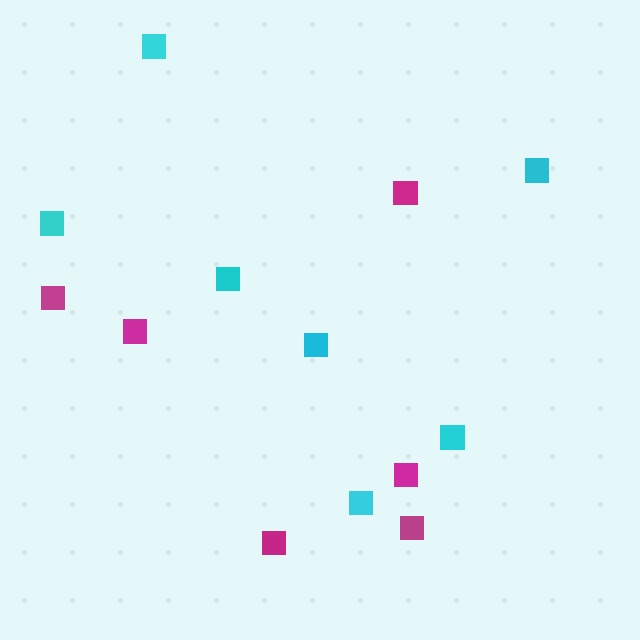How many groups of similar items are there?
There are 2 groups: one group of cyan squares (7) and one group of magenta squares (6).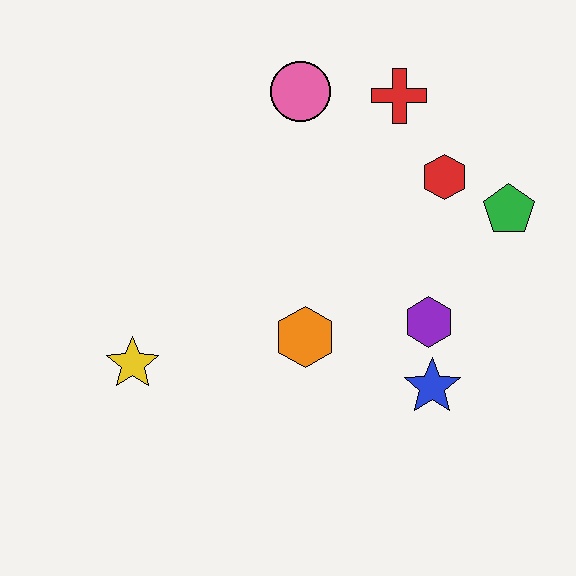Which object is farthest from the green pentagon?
The yellow star is farthest from the green pentagon.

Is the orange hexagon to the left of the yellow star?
No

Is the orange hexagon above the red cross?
No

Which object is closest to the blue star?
The purple hexagon is closest to the blue star.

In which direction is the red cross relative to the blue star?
The red cross is above the blue star.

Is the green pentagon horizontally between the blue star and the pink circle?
No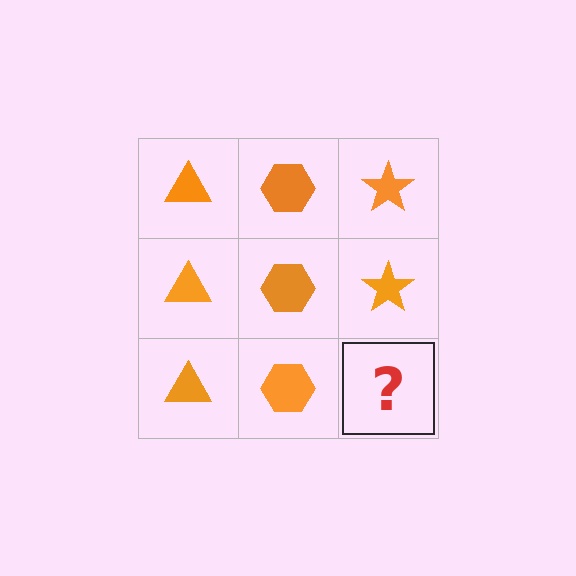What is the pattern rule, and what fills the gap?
The rule is that each column has a consistent shape. The gap should be filled with an orange star.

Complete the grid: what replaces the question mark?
The question mark should be replaced with an orange star.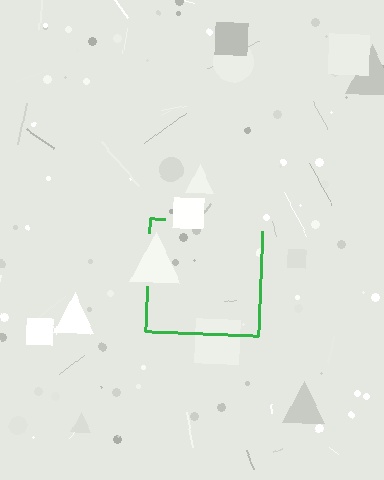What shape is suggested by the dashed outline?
The dashed outline suggests a square.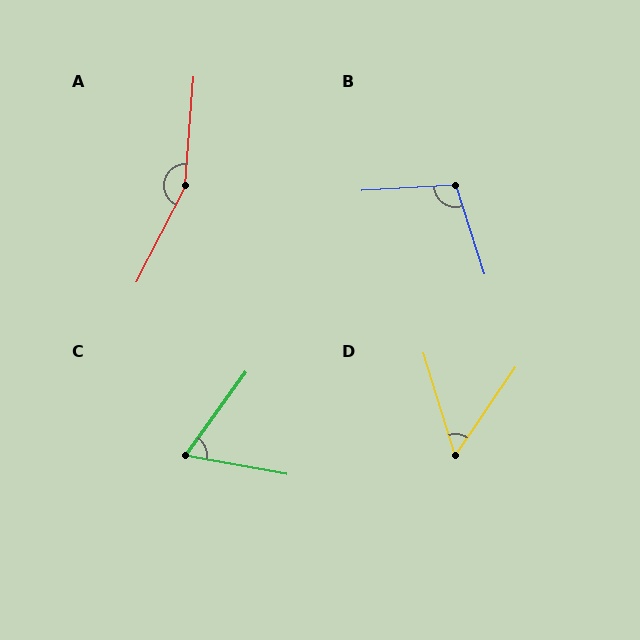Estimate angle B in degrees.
Approximately 105 degrees.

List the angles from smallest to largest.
D (51°), C (64°), B (105°), A (158°).